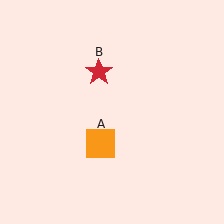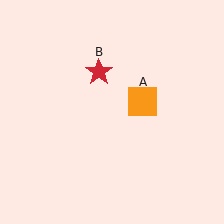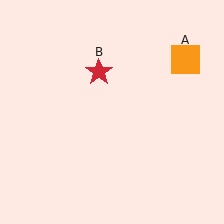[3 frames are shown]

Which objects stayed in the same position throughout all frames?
Red star (object B) remained stationary.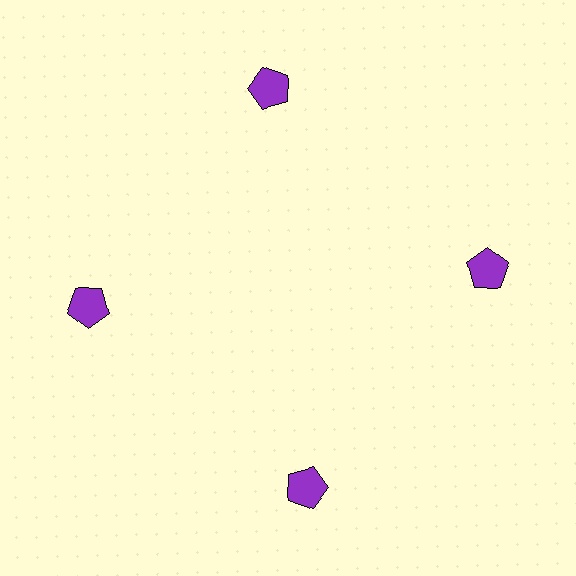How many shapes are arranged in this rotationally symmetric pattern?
There are 4 shapes, arranged in 4 groups of 1.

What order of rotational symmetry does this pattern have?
This pattern has 4-fold rotational symmetry.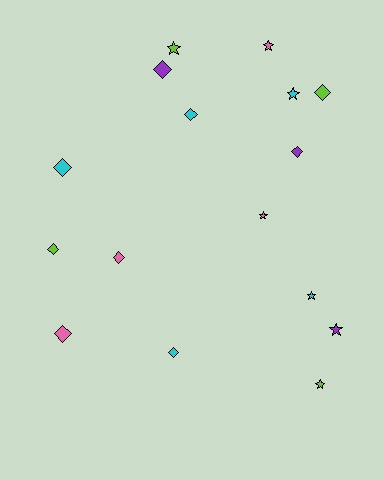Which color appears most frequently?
Cyan, with 5 objects.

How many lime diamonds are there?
There are 2 lime diamonds.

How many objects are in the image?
There are 16 objects.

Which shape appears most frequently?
Diamond, with 9 objects.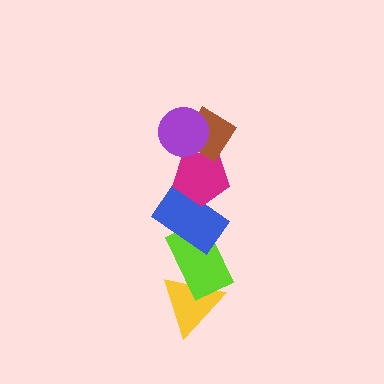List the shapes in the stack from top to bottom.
From top to bottom: the purple circle, the brown diamond, the magenta pentagon, the blue rectangle, the lime rectangle, the yellow triangle.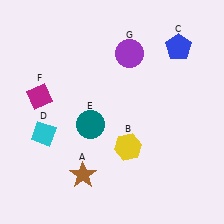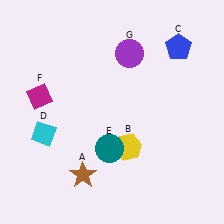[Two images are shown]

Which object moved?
The teal circle (E) moved down.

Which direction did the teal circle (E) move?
The teal circle (E) moved down.